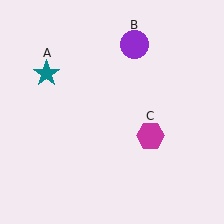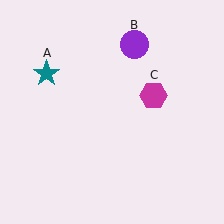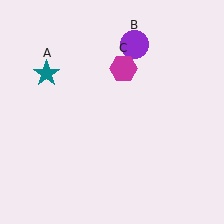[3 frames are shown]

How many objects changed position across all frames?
1 object changed position: magenta hexagon (object C).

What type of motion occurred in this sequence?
The magenta hexagon (object C) rotated counterclockwise around the center of the scene.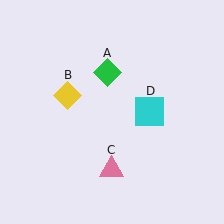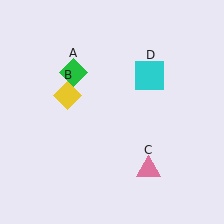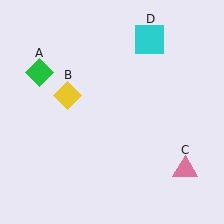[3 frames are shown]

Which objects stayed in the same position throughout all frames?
Yellow diamond (object B) remained stationary.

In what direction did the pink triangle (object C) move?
The pink triangle (object C) moved right.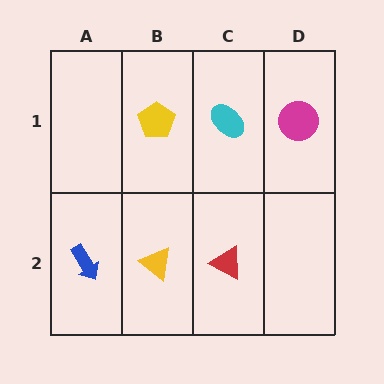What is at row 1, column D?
A magenta circle.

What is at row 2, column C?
A red triangle.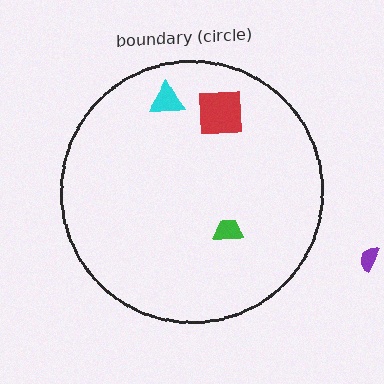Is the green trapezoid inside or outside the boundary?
Inside.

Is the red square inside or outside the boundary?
Inside.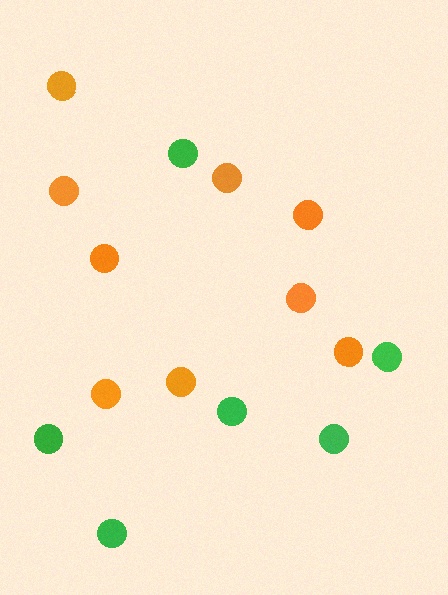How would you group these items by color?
There are 2 groups: one group of orange circles (9) and one group of green circles (6).